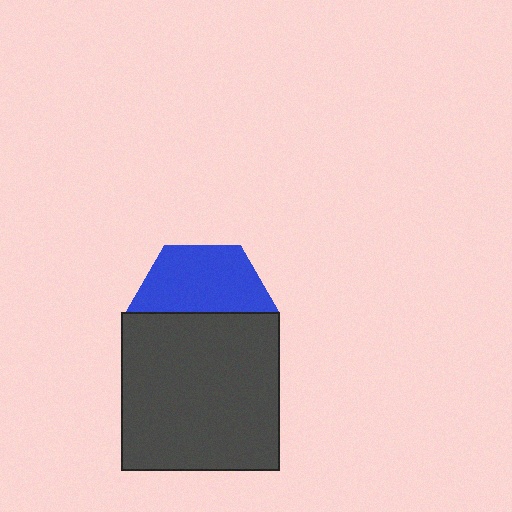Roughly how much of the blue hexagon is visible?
About half of it is visible (roughly 50%).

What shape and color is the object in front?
The object in front is a dark gray square.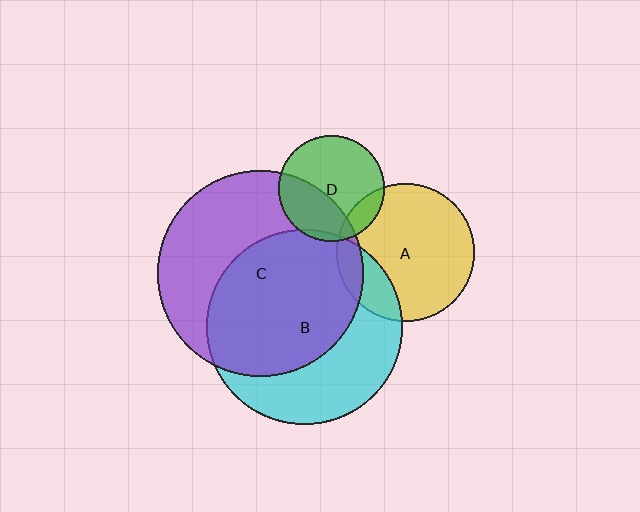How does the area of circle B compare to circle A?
Approximately 2.0 times.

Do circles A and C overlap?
Yes.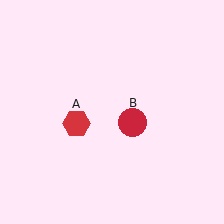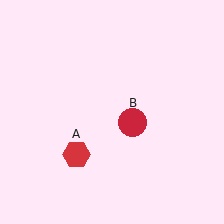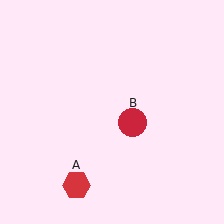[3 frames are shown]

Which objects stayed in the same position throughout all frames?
Red circle (object B) remained stationary.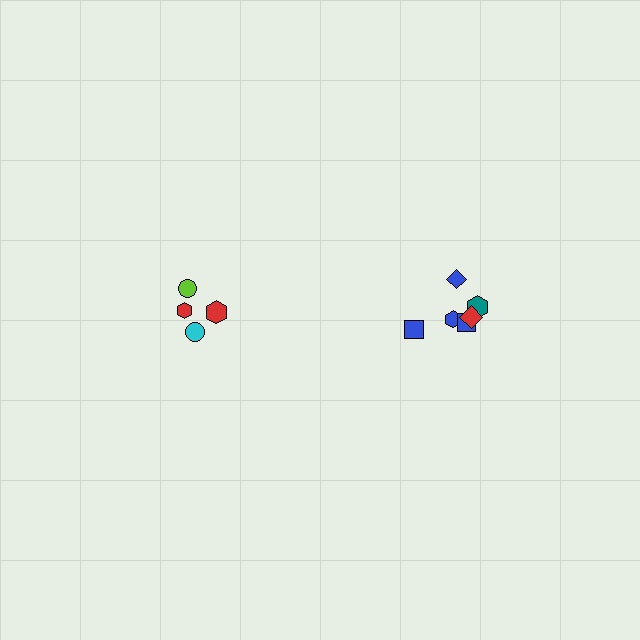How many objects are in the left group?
There are 4 objects.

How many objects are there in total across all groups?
There are 10 objects.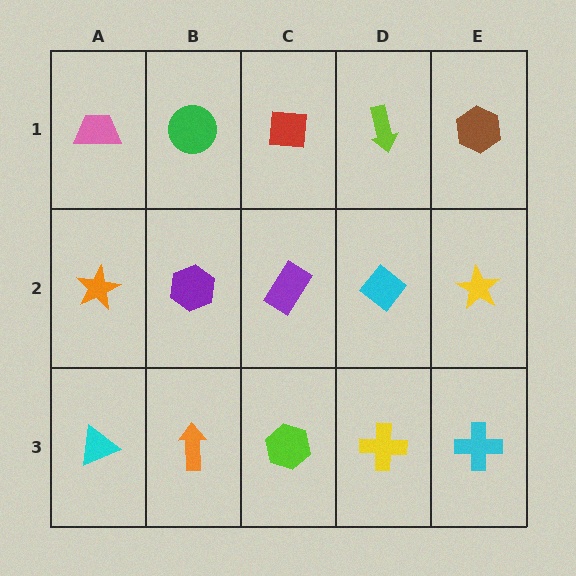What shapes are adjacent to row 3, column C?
A purple rectangle (row 2, column C), an orange arrow (row 3, column B), a yellow cross (row 3, column D).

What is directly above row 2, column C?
A red square.